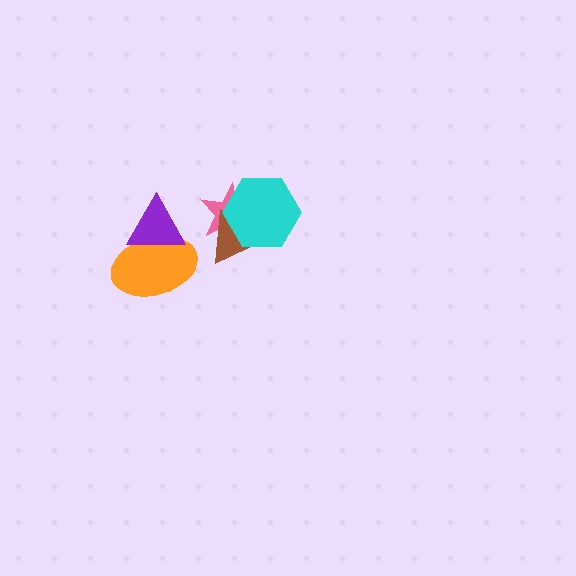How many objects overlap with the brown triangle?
2 objects overlap with the brown triangle.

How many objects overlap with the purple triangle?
1 object overlaps with the purple triangle.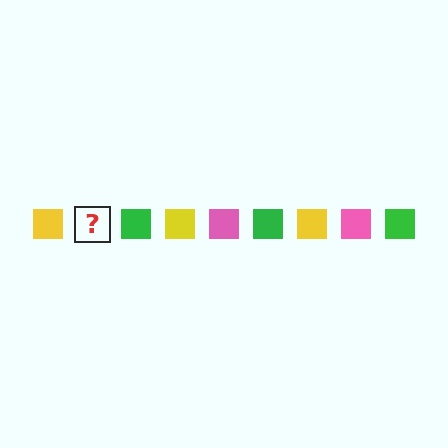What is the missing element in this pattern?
The missing element is a pink square.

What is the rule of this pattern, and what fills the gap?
The rule is that the pattern cycles through yellow, pink, green squares. The gap should be filled with a pink square.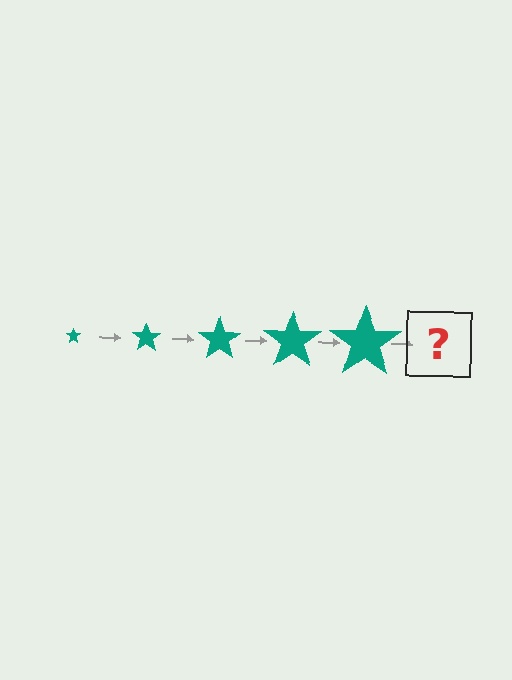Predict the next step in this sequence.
The next step is a teal star, larger than the previous one.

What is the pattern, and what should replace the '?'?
The pattern is that the star gets progressively larger each step. The '?' should be a teal star, larger than the previous one.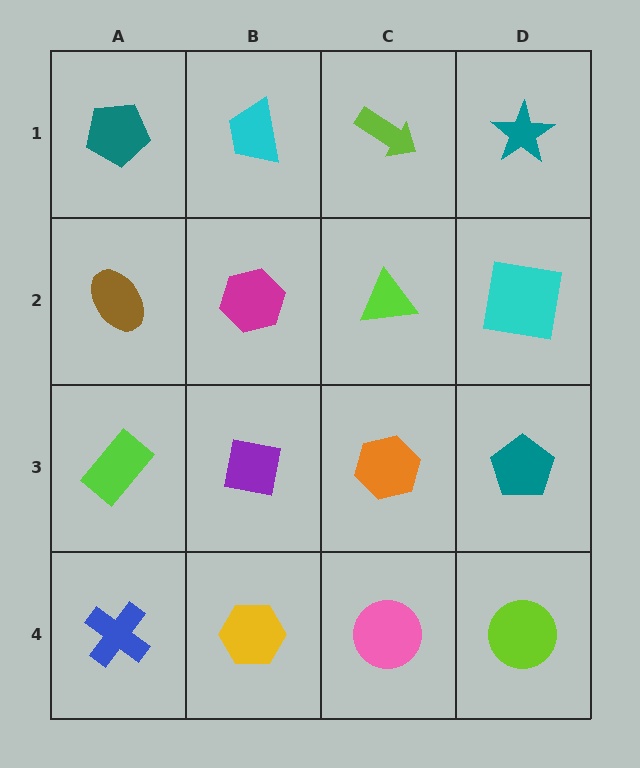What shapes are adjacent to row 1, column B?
A magenta hexagon (row 2, column B), a teal pentagon (row 1, column A), a lime arrow (row 1, column C).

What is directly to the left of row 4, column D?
A pink circle.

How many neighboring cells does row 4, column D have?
2.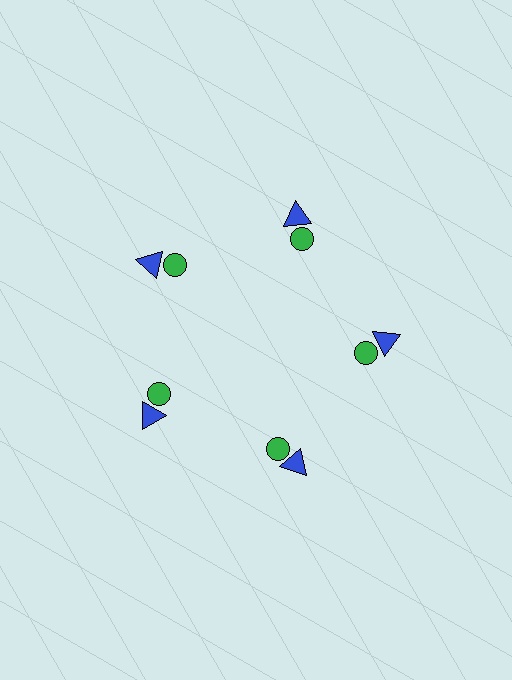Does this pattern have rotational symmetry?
Yes, this pattern has 5-fold rotational symmetry. It looks the same after rotating 72 degrees around the center.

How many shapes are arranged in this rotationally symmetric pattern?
There are 10 shapes, arranged in 5 groups of 2.